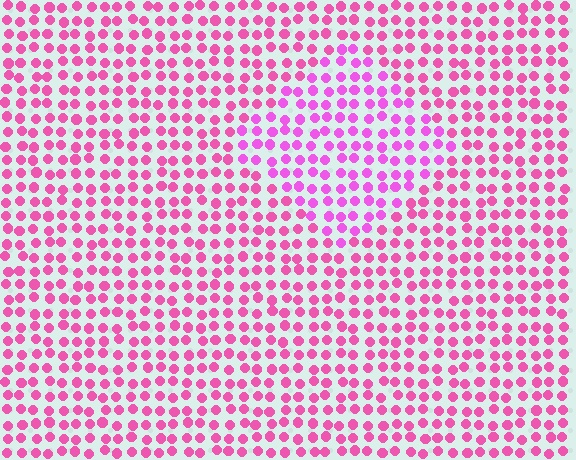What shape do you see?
I see a diamond.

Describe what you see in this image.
The image is filled with small pink elements in a uniform arrangement. A diamond-shaped region is visible where the elements are tinted to a slightly different hue, forming a subtle color boundary.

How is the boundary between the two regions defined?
The boundary is defined purely by a slight shift in hue (about 22 degrees). Spacing, size, and orientation are identical on both sides.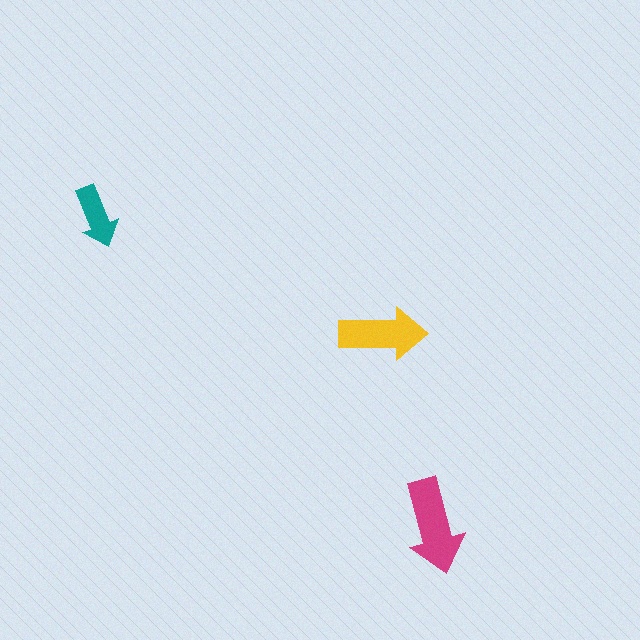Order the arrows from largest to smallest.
the magenta one, the yellow one, the teal one.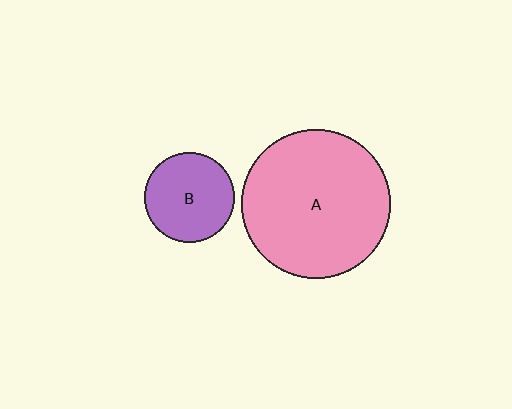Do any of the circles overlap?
No, none of the circles overlap.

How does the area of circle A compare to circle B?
Approximately 2.8 times.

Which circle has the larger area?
Circle A (pink).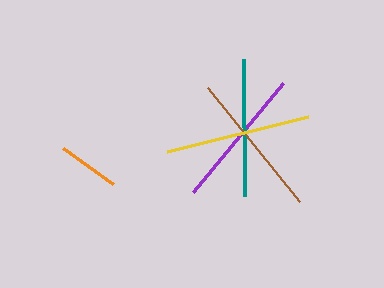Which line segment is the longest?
The brown line is the longest at approximately 146 pixels.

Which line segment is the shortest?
The orange line is the shortest at approximately 62 pixels.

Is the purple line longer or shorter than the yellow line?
The yellow line is longer than the purple line.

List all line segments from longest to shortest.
From longest to shortest: brown, yellow, purple, teal, orange.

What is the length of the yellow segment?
The yellow segment is approximately 145 pixels long.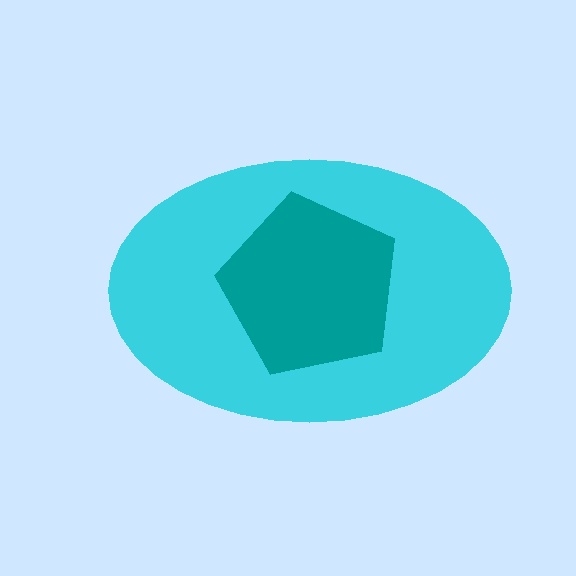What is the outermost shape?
The cyan ellipse.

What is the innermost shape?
The teal pentagon.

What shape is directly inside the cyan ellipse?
The teal pentagon.